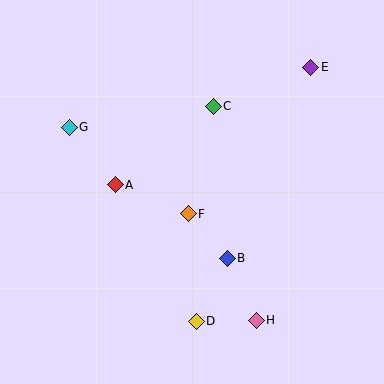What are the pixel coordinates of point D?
Point D is at (196, 321).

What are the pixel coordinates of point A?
Point A is at (115, 185).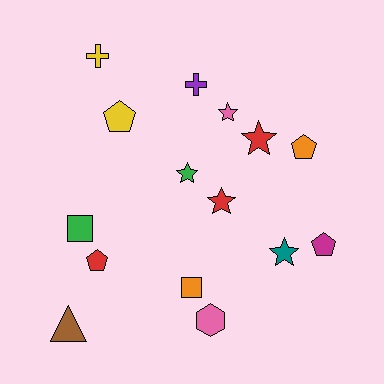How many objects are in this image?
There are 15 objects.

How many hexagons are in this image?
There is 1 hexagon.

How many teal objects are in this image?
There is 1 teal object.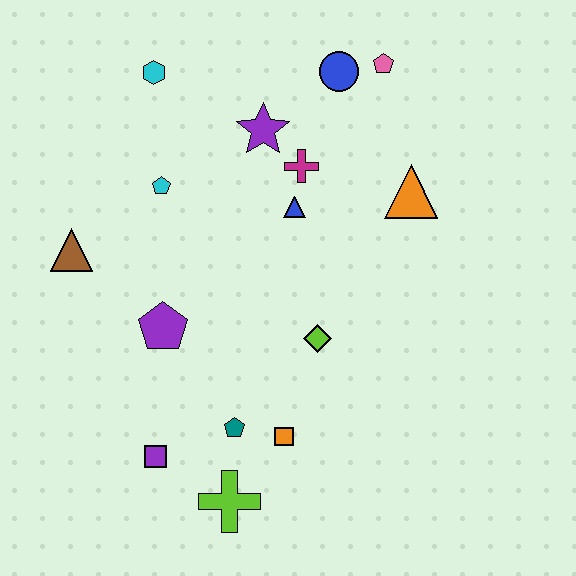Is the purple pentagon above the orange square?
Yes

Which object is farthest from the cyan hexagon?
The lime cross is farthest from the cyan hexagon.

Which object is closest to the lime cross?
The teal pentagon is closest to the lime cross.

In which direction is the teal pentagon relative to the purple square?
The teal pentagon is to the right of the purple square.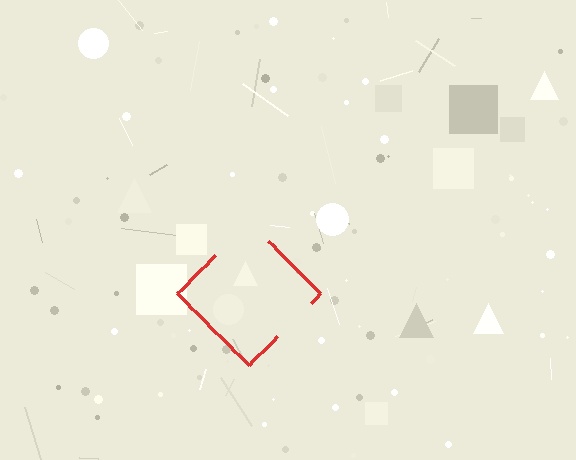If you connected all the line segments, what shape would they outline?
They would outline a diamond.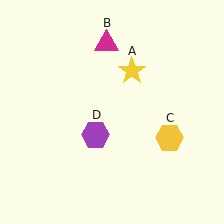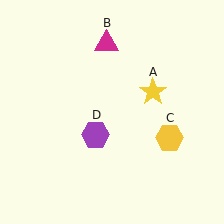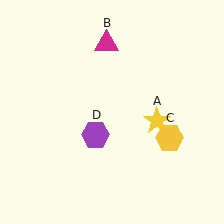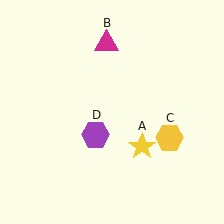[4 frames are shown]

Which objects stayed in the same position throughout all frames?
Magenta triangle (object B) and yellow hexagon (object C) and purple hexagon (object D) remained stationary.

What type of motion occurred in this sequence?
The yellow star (object A) rotated clockwise around the center of the scene.